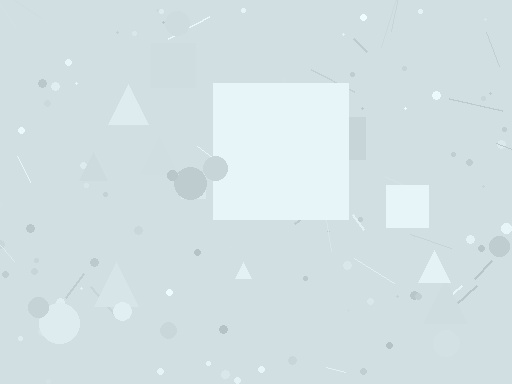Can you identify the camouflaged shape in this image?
The camouflaged shape is a square.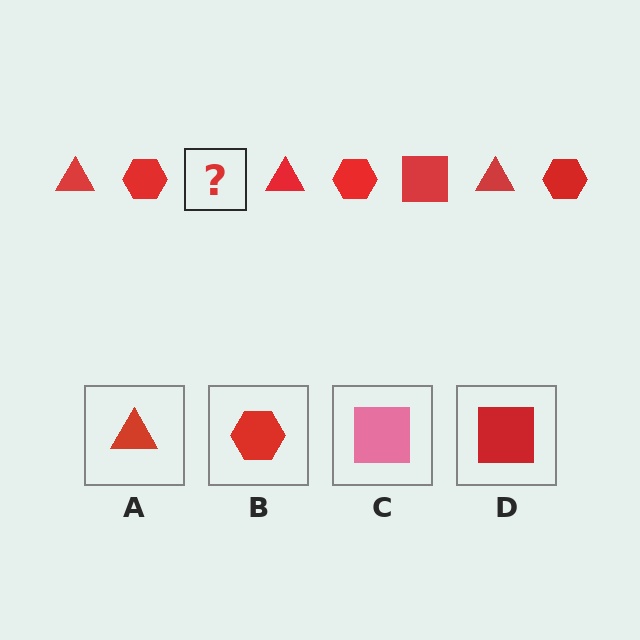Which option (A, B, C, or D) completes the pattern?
D.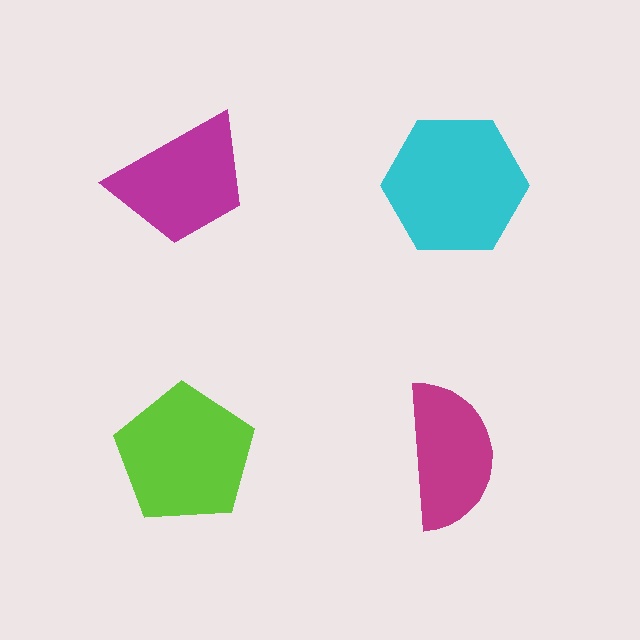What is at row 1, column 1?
A magenta trapezoid.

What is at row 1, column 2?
A cyan hexagon.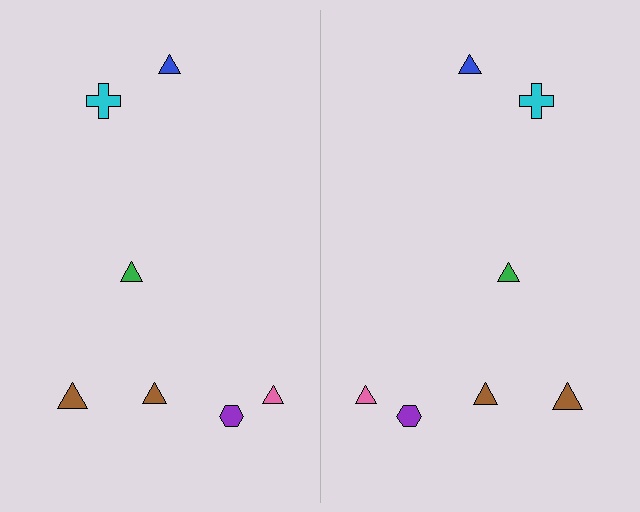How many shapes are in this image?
There are 14 shapes in this image.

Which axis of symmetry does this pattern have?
The pattern has a vertical axis of symmetry running through the center of the image.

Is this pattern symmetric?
Yes, this pattern has bilateral (reflection) symmetry.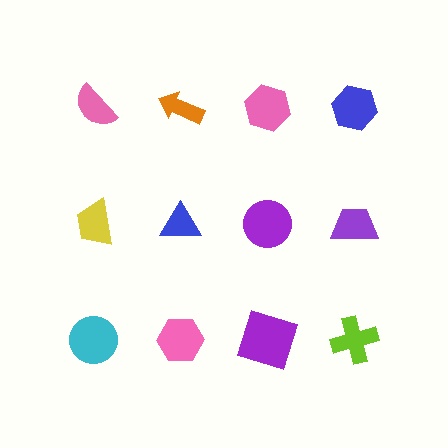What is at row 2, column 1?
A yellow trapezoid.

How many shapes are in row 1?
4 shapes.